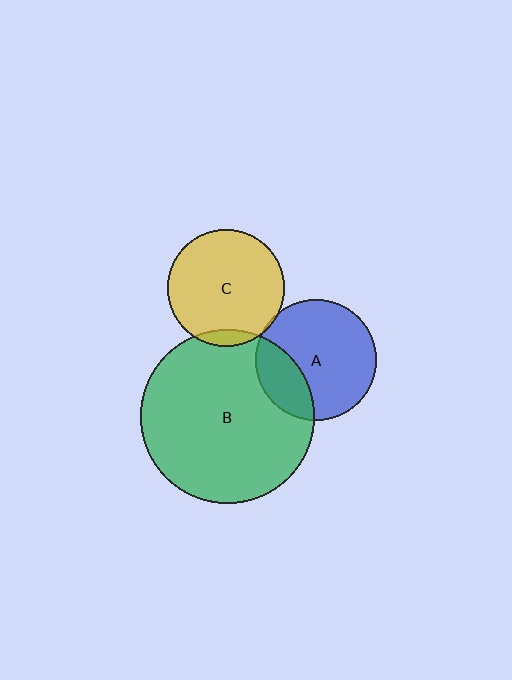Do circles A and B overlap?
Yes.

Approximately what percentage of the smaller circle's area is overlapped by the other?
Approximately 25%.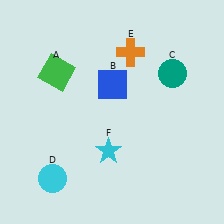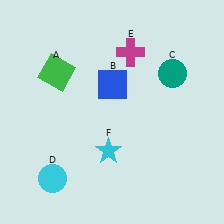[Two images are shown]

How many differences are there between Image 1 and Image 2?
There is 1 difference between the two images.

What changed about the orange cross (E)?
In Image 1, E is orange. In Image 2, it changed to magenta.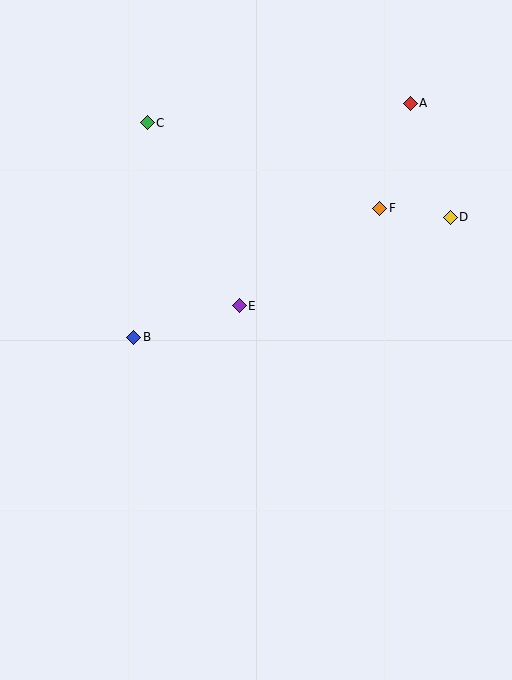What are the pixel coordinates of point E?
Point E is at (239, 306).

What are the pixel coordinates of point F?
Point F is at (380, 208).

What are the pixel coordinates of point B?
Point B is at (134, 337).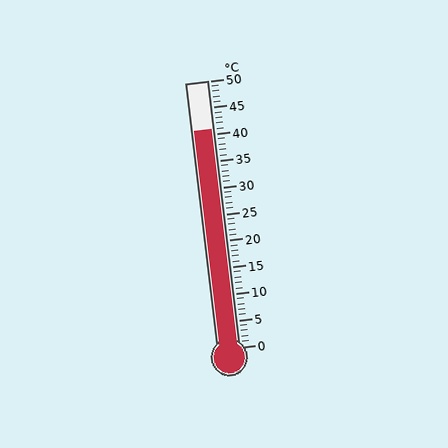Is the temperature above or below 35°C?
The temperature is above 35°C.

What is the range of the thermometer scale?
The thermometer scale ranges from 0°C to 50°C.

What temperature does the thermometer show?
The thermometer shows approximately 41°C.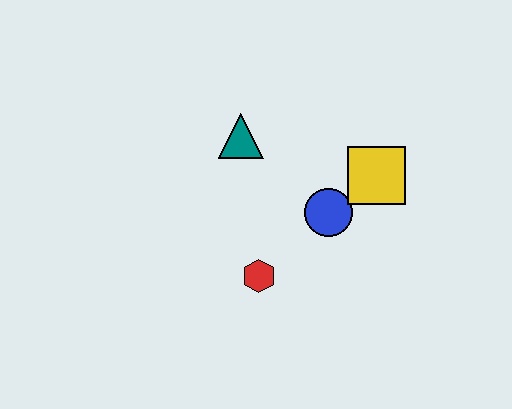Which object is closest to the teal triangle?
The blue circle is closest to the teal triangle.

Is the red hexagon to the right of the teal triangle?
Yes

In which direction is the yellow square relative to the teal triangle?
The yellow square is to the right of the teal triangle.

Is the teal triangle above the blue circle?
Yes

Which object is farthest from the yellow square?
The red hexagon is farthest from the yellow square.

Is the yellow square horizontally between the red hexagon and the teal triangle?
No